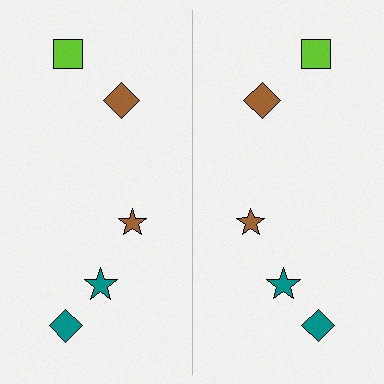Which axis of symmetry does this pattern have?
The pattern has a vertical axis of symmetry running through the center of the image.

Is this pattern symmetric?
Yes, this pattern has bilateral (reflection) symmetry.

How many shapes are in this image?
There are 10 shapes in this image.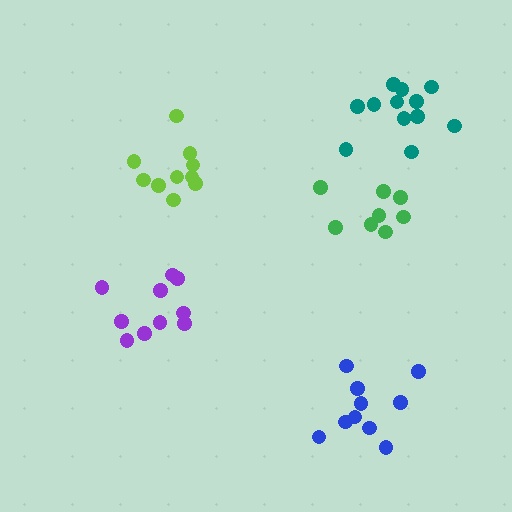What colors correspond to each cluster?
The clusters are colored: lime, purple, blue, green, teal.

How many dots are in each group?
Group 1: 10 dots, Group 2: 10 dots, Group 3: 10 dots, Group 4: 8 dots, Group 5: 12 dots (50 total).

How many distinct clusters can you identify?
There are 5 distinct clusters.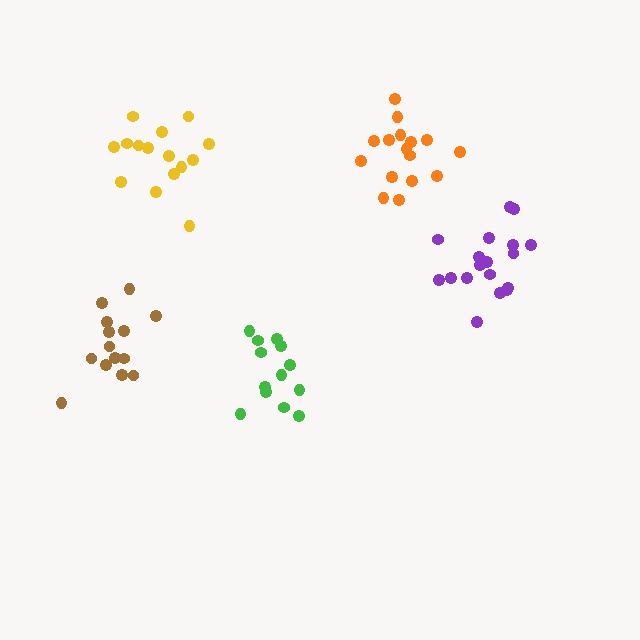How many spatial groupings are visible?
There are 5 spatial groupings.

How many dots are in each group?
Group 1: 14 dots, Group 2: 16 dots, Group 3: 15 dots, Group 4: 18 dots, Group 5: 13 dots (76 total).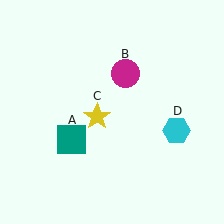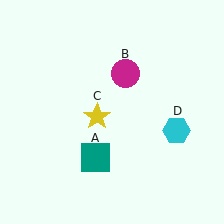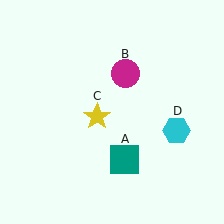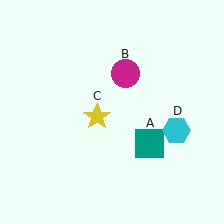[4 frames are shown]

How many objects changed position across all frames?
1 object changed position: teal square (object A).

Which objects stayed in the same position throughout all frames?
Magenta circle (object B) and yellow star (object C) and cyan hexagon (object D) remained stationary.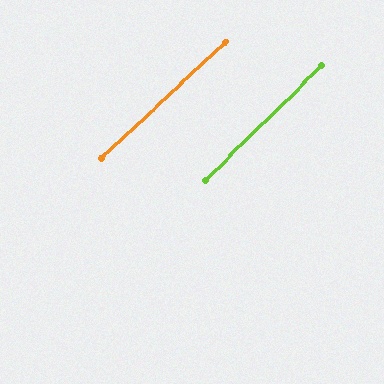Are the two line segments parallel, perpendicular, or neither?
Parallel — their directions differ by only 1.4°.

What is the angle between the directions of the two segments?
Approximately 1 degree.